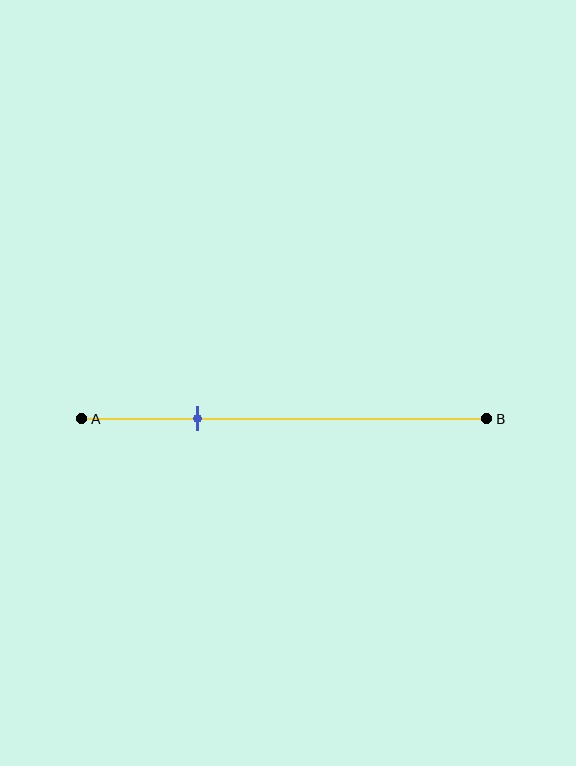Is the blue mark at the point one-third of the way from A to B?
No, the mark is at about 30% from A, not at the 33% one-third point.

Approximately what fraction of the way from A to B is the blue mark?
The blue mark is approximately 30% of the way from A to B.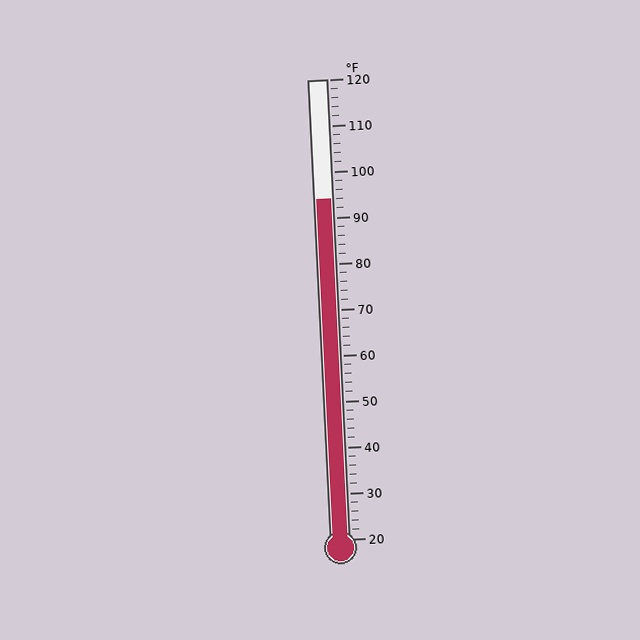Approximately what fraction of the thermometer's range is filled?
The thermometer is filled to approximately 75% of its range.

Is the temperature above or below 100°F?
The temperature is below 100°F.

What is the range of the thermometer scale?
The thermometer scale ranges from 20°F to 120°F.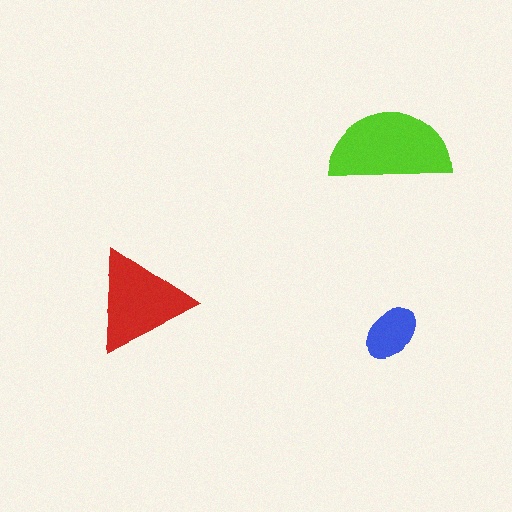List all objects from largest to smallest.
The lime semicircle, the red triangle, the blue ellipse.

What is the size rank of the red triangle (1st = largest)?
2nd.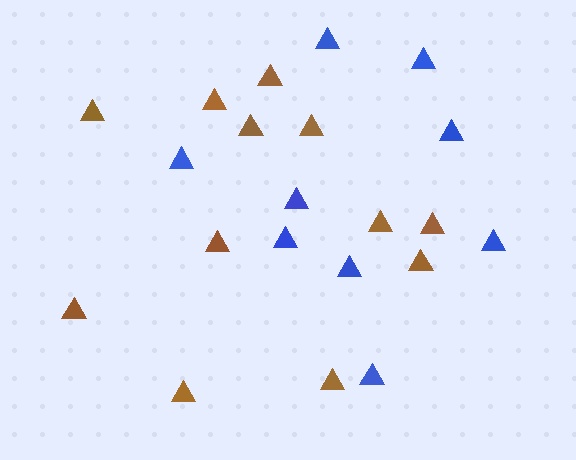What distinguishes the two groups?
There are 2 groups: one group of blue triangles (9) and one group of brown triangles (12).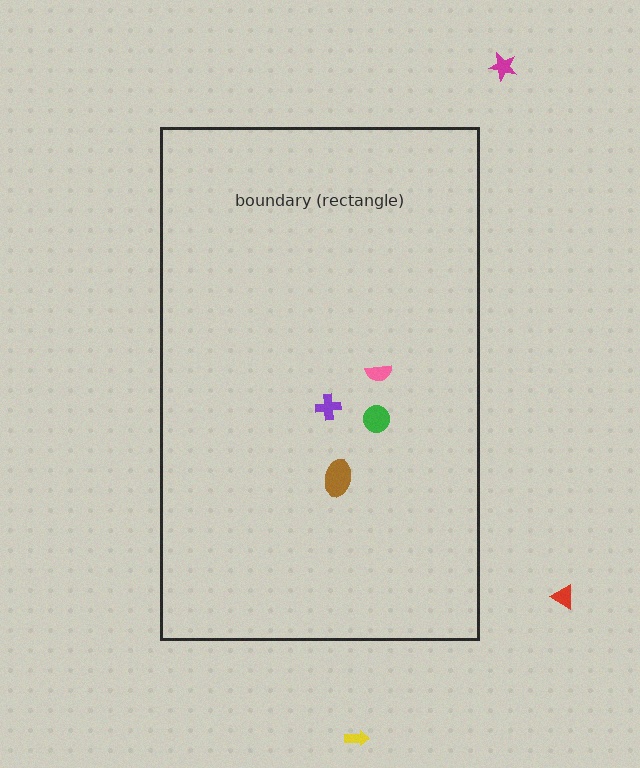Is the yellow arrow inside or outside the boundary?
Outside.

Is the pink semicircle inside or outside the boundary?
Inside.